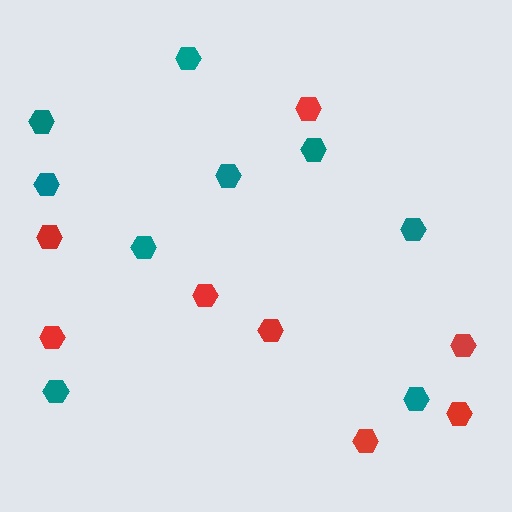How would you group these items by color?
There are 2 groups: one group of red hexagons (8) and one group of teal hexagons (9).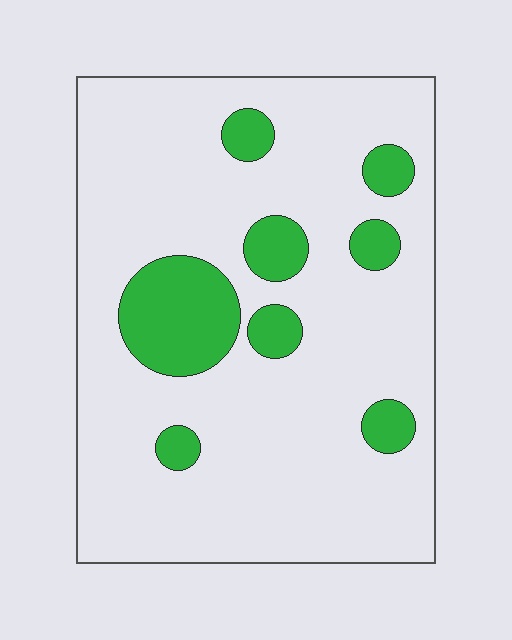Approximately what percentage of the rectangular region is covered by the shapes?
Approximately 15%.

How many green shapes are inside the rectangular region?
8.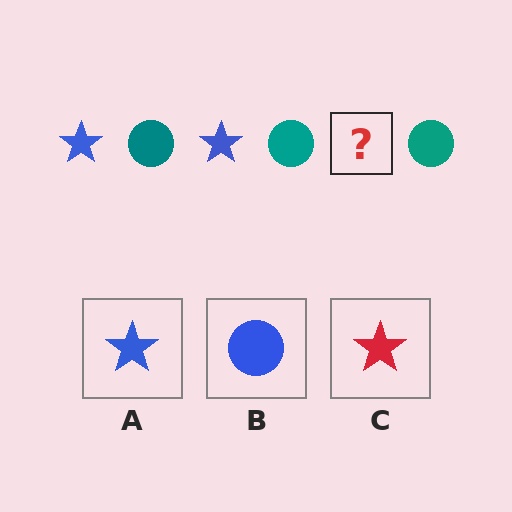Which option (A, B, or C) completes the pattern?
A.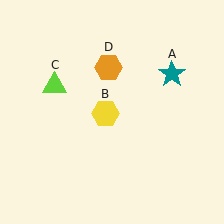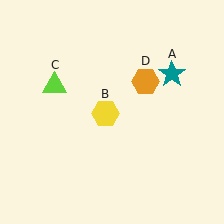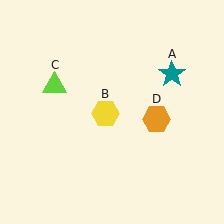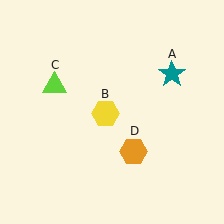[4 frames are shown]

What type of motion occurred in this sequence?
The orange hexagon (object D) rotated clockwise around the center of the scene.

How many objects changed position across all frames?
1 object changed position: orange hexagon (object D).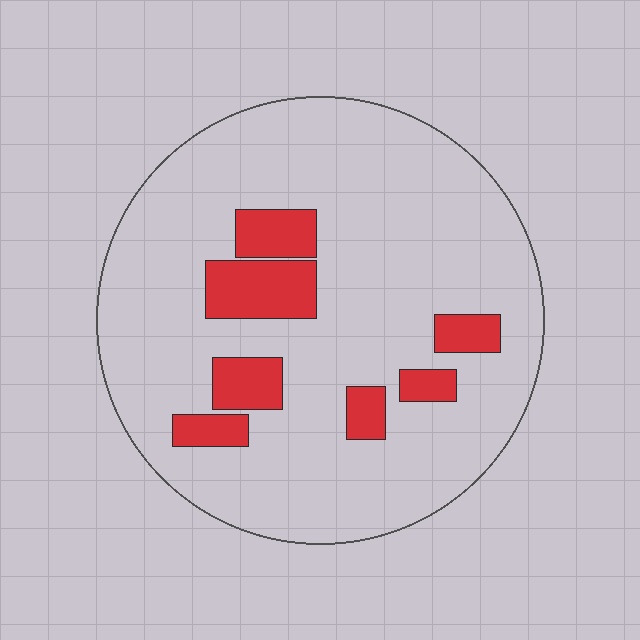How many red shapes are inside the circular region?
7.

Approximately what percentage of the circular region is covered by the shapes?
Approximately 15%.